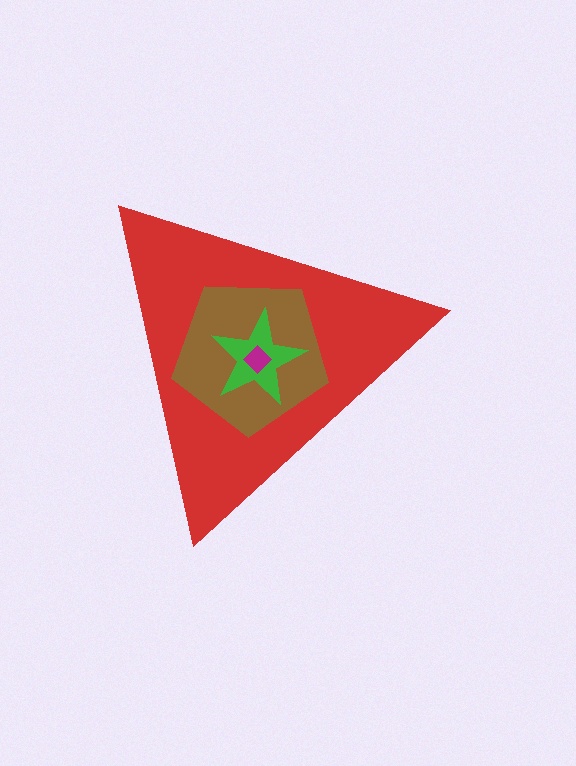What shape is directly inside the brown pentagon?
The green star.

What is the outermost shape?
The red triangle.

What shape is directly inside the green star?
The magenta diamond.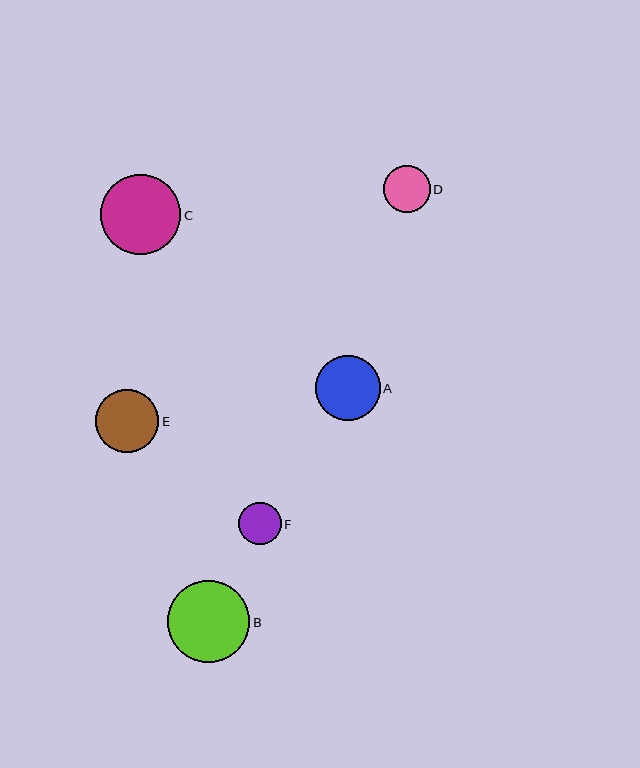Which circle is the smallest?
Circle F is the smallest with a size of approximately 43 pixels.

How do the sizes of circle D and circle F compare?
Circle D and circle F are approximately the same size.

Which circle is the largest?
Circle B is the largest with a size of approximately 82 pixels.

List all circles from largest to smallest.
From largest to smallest: B, C, A, E, D, F.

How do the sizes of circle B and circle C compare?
Circle B and circle C are approximately the same size.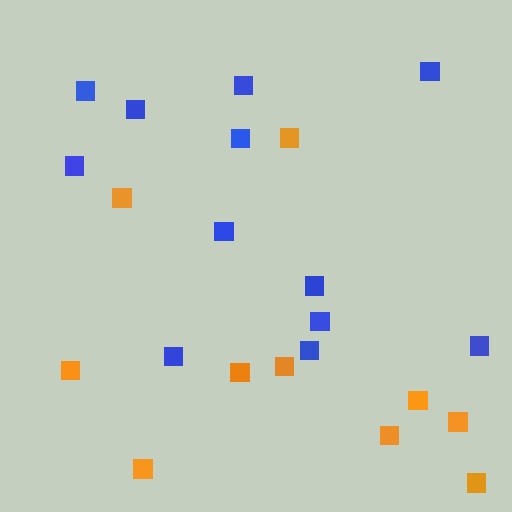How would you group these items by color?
There are 2 groups: one group of orange squares (10) and one group of blue squares (12).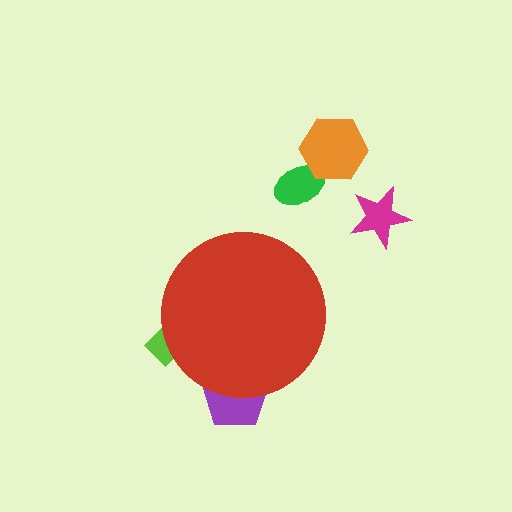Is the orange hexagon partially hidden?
No, the orange hexagon is fully visible.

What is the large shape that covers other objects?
A red circle.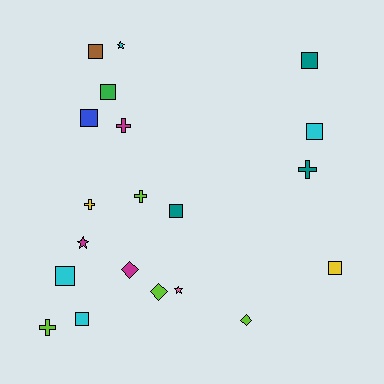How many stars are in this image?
There are 3 stars.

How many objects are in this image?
There are 20 objects.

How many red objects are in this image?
There are no red objects.